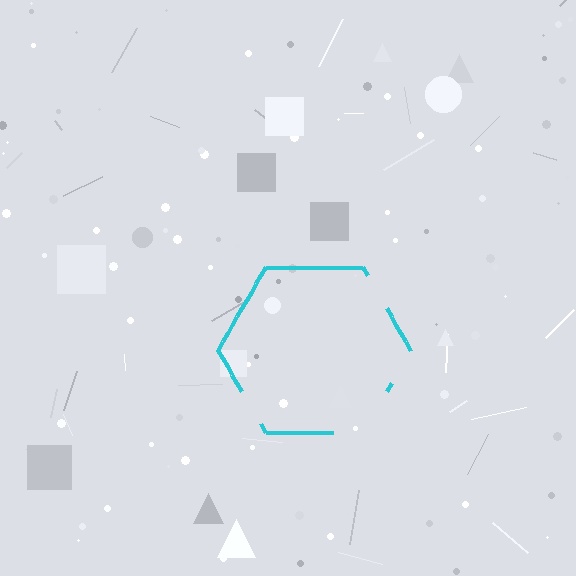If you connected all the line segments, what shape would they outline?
They would outline a hexagon.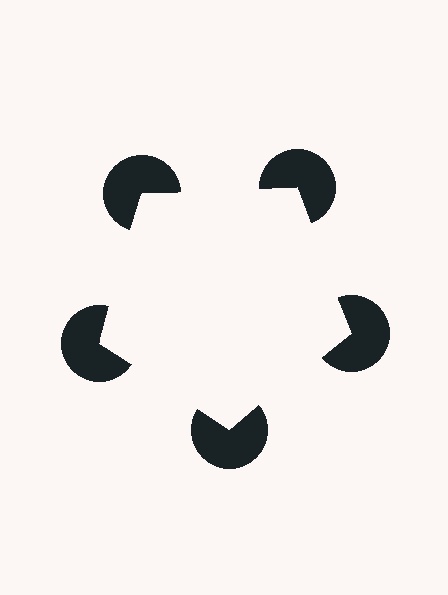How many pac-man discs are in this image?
There are 5 — one at each vertex of the illusory pentagon.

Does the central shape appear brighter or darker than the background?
It typically appears slightly brighter than the background, even though no actual brightness change is drawn.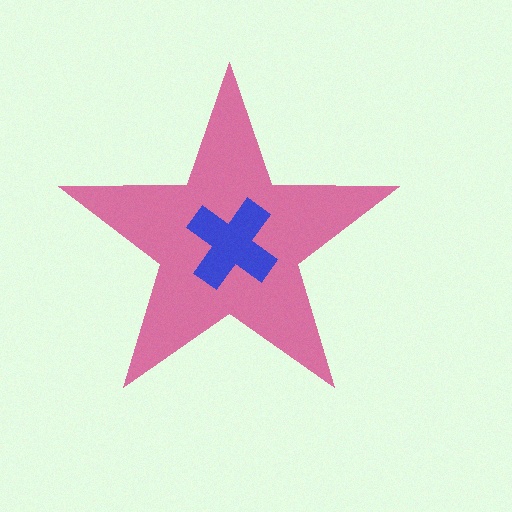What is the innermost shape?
The blue cross.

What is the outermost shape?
The pink star.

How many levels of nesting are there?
2.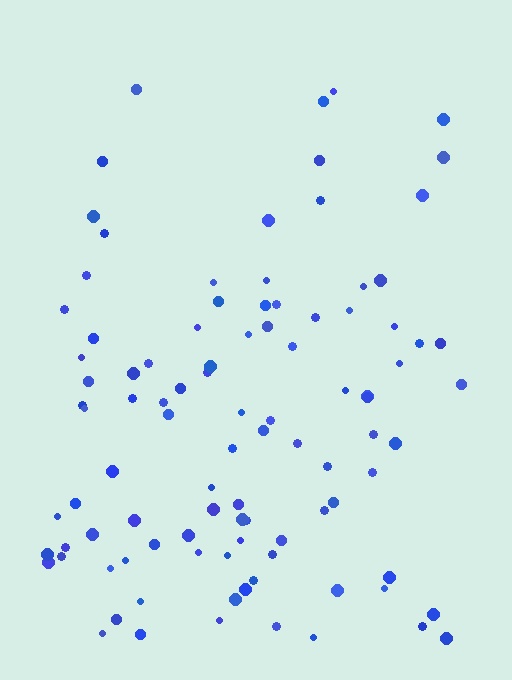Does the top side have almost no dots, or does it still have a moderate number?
Still a moderate number, just noticeably fewer than the bottom.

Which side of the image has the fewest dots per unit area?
The top.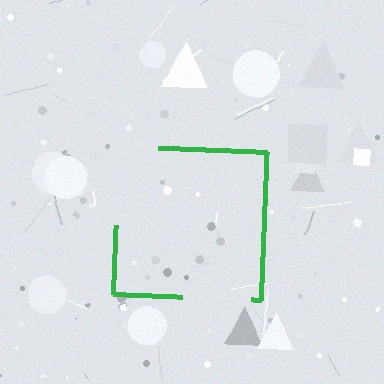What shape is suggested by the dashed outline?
The dashed outline suggests a square.